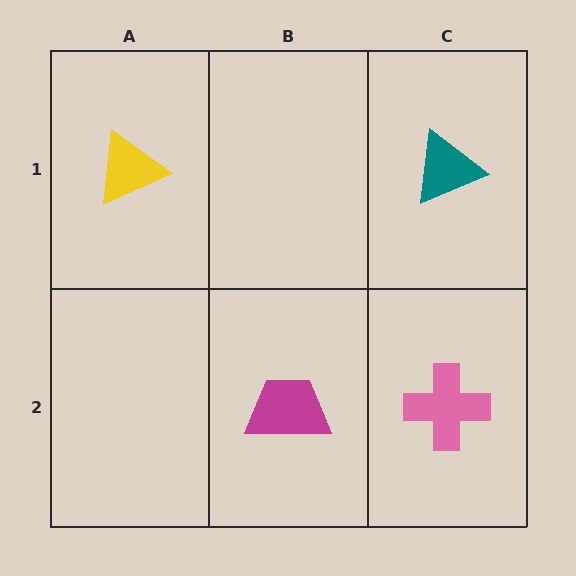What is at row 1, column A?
A yellow triangle.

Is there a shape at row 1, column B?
No, that cell is empty.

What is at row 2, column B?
A magenta trapezoid.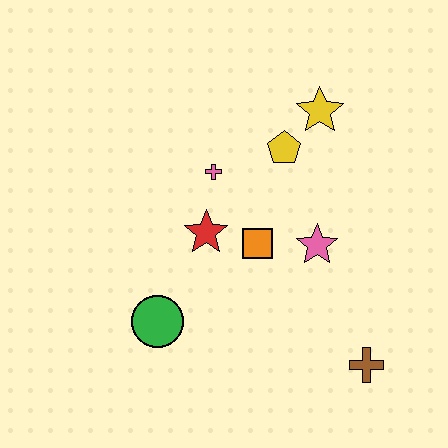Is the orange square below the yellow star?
Yes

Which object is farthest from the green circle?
The yellow star is farthest from the green circle.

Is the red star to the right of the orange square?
No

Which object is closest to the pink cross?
The red star is closest to the pink cross.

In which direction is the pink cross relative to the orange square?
The pink cross is above the orange square.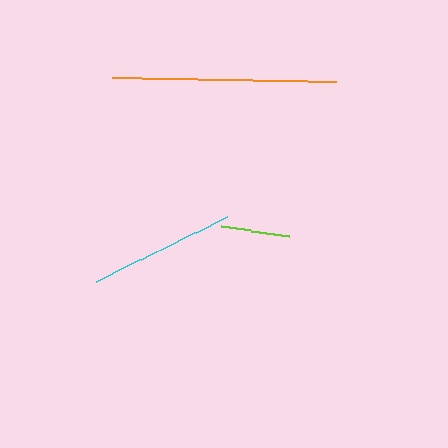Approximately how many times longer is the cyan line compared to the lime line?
The cyan line is approximately 2.1 times the length of the lime line.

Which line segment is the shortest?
The lime line is the shortest at approximately 69 pixels.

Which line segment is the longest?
The orange line is the longest at approximately 224 pixels.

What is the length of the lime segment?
The lime segment is approximately 69 pixels long.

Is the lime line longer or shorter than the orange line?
The orange line is longer than the lime line.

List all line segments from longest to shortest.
From longest to shortest: orange, cyan, lime.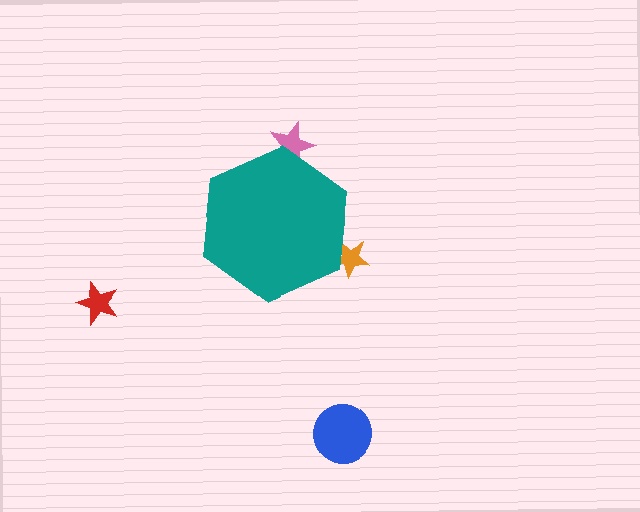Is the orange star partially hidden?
Yes, the orange star is partially hidden behind the teal hexagon.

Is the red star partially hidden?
No, the red star is fully visible.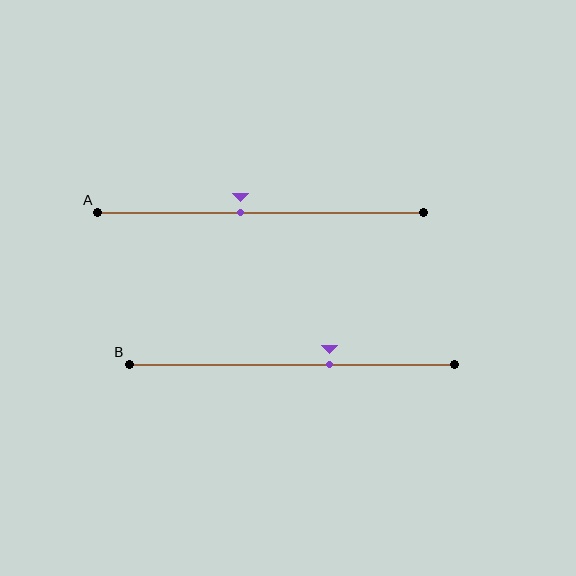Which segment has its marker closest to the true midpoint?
Segment A has its marker closest to the true midpoint.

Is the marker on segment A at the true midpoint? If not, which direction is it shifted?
No, the marker on segment A is shifted to the left by about 6% of the segment length.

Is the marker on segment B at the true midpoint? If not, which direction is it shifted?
No, the marker on segment B is shifted to the right by about 11% of the segment length.